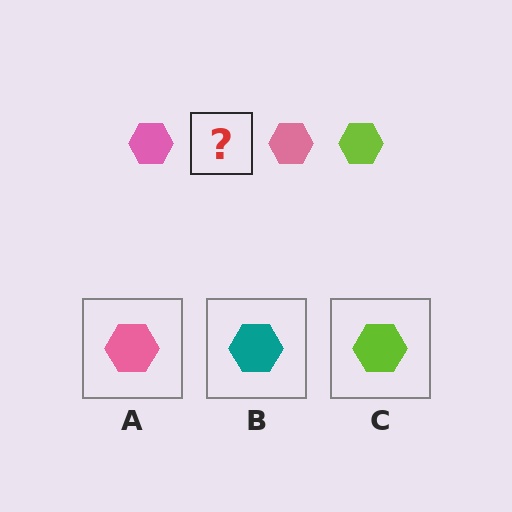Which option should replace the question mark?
Option C.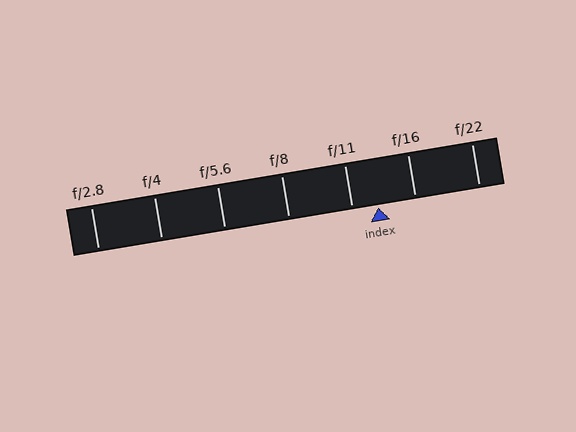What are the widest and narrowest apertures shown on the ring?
The widest aperture shown is f/2.8 and the narrowest is f/22.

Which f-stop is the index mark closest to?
The index mark is closest to f/11.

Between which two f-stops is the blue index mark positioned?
The index mark is between f/11 and f/16.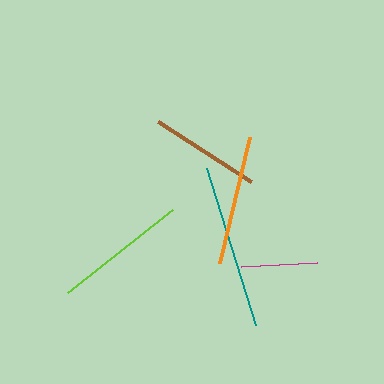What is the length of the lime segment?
The lime segment is approximately 134 pixels long.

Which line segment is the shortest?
The magenta line is the shortest at approximately 75 pixels.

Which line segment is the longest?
The teal line is the longest at approximately 164 pixels.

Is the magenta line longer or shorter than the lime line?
The lime line is longer than the magenta line.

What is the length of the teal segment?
The teal segment is approximately 164 pixels long.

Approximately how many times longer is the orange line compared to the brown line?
The orange line is approximately 1.2 times the length of the brown line.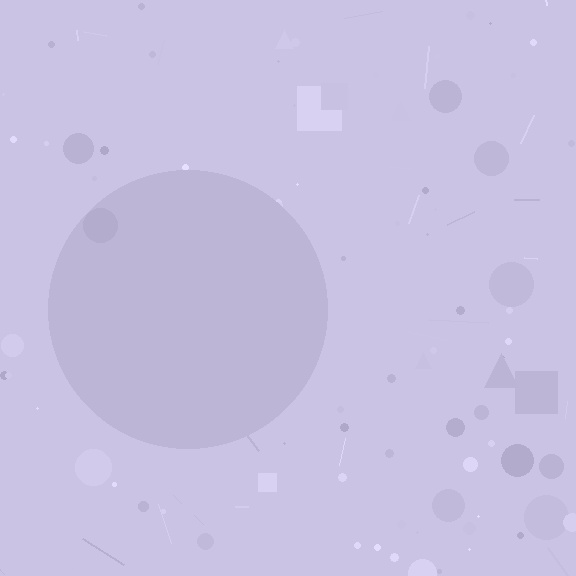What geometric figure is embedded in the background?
A circle is embedded in the background.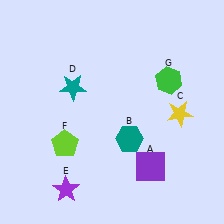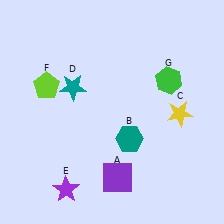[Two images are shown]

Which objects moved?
The objects that moved are: the purple square (A), the lime pentagon (F).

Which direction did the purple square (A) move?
The purple square (A) moved left.